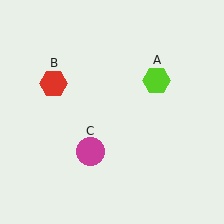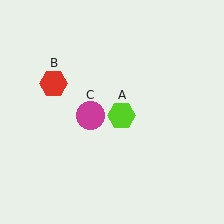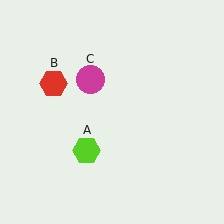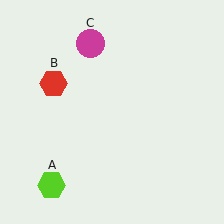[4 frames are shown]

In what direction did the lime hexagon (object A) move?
The lime hexagon (object A) moved down and to the left.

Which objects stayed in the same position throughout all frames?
Red hexagon (object B) remained stationary.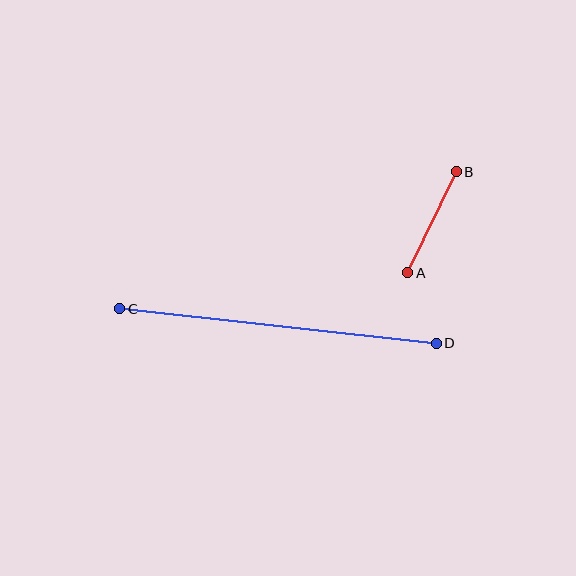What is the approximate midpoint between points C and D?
The midpoint is at approximately (278, 326) pixels.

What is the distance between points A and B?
The distance is approximately 113 pixels.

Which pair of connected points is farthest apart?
Points C and D are farthest apart.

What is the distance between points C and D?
The distance is approximately 318 pixels.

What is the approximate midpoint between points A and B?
The midpoint is at approximately (432, 222) pixels.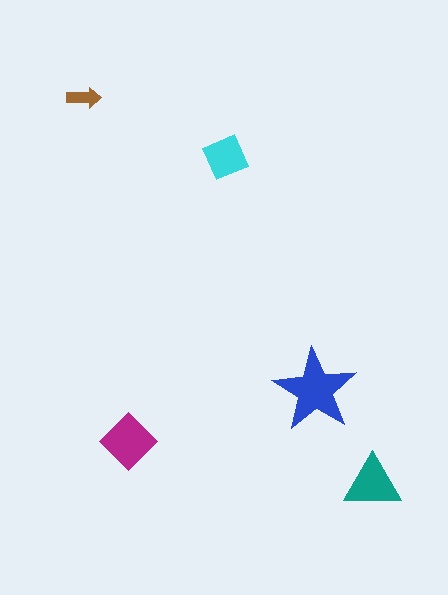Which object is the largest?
The blue star.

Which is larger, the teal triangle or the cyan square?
The teal triangle.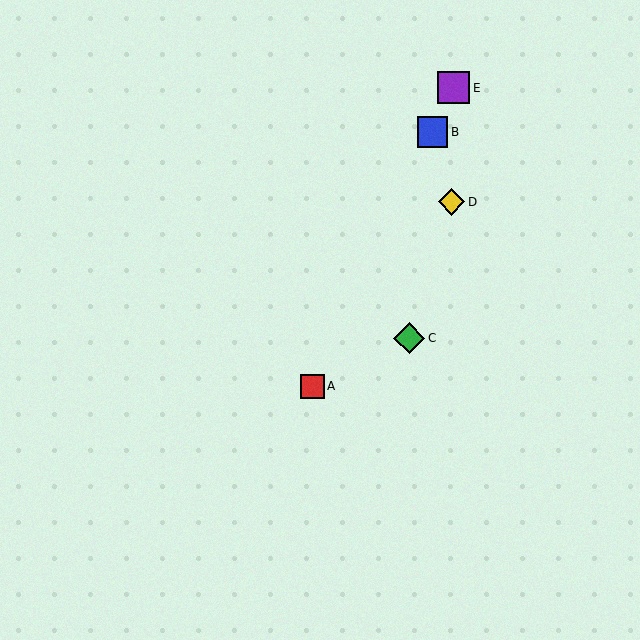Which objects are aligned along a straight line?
Objects A, B, E are aligned along a straight line.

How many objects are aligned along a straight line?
3 objects (A, B, E) are aligned along a straight line.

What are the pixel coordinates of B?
Object B is at (433, 132).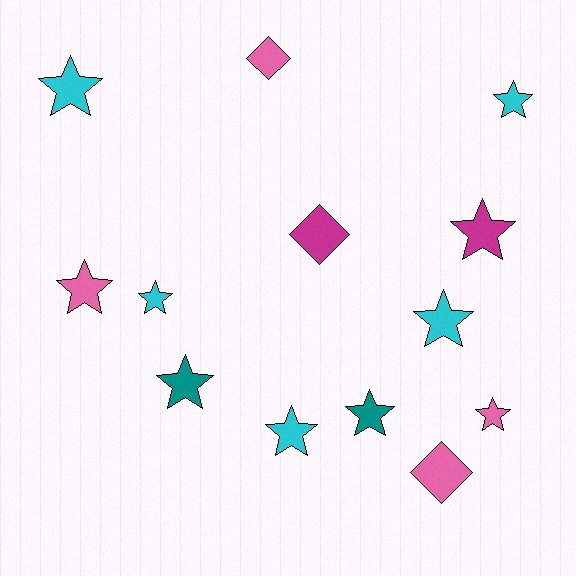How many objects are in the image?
There are 13 objects.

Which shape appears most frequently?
Star, with 10 objects.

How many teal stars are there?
There are 2 teal stars.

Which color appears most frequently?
Cyan, with 5 objects.